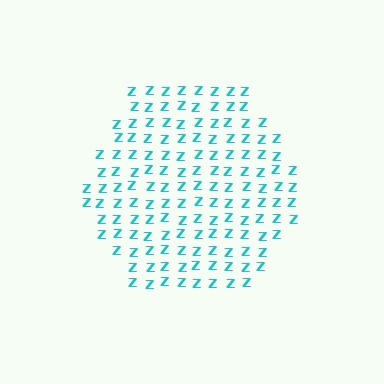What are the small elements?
The small elements are letter Z's.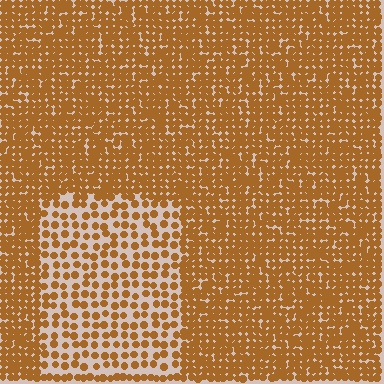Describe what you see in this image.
The image contains small brown elements arranged at two different densities. A rectangle-shaped region is visible where the elements are less densely packed than the surrounding area.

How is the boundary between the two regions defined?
The boundary is defined by a change in element density (approximately 2.2x ratio). All elements are the same color, size, and shape.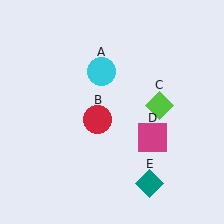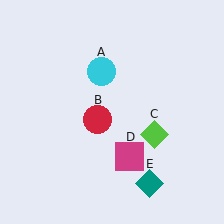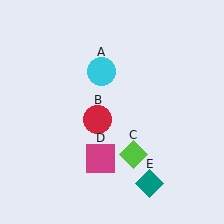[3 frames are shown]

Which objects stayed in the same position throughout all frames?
Cyan circle (object A) and red circle (object B) and teal diamond (object E) remained stationary.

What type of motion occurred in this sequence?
The lime diamond (object C), magenta square (object D) rotated clockwise around the center of the scene.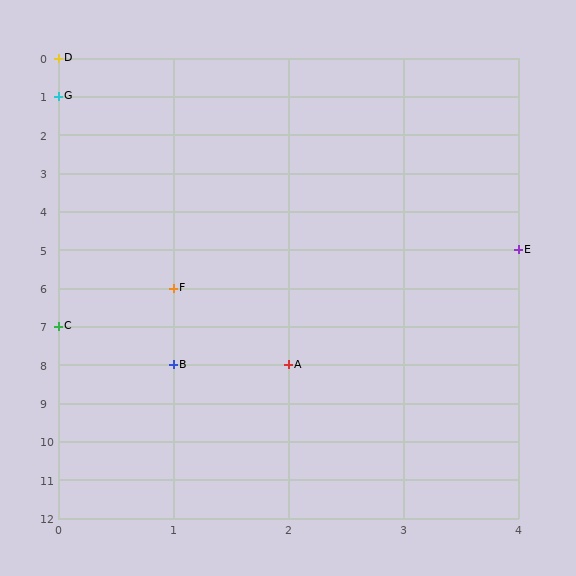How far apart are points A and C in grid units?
Points A and C are 2 columns and 1 row apart (about 2.2 grid units diagonally).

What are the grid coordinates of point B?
Point B is at grid coordinates (1, 8).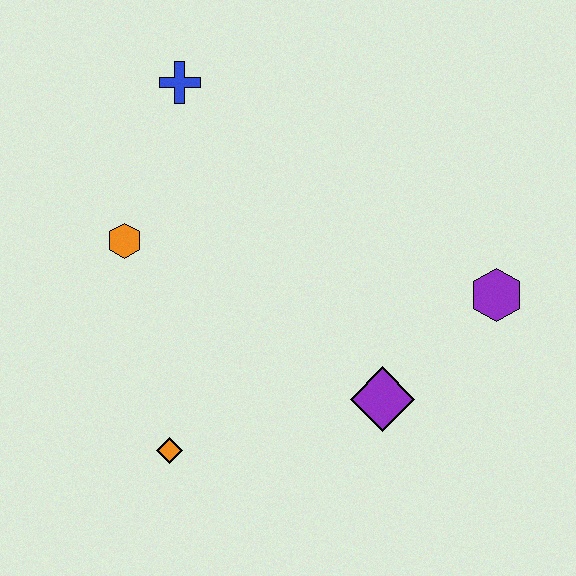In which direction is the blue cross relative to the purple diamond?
The blue cross is above the purple diamond.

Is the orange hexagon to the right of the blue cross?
No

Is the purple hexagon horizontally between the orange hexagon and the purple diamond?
No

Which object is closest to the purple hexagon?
The purple diamond is closest to the purple hexagon.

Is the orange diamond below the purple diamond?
Yes